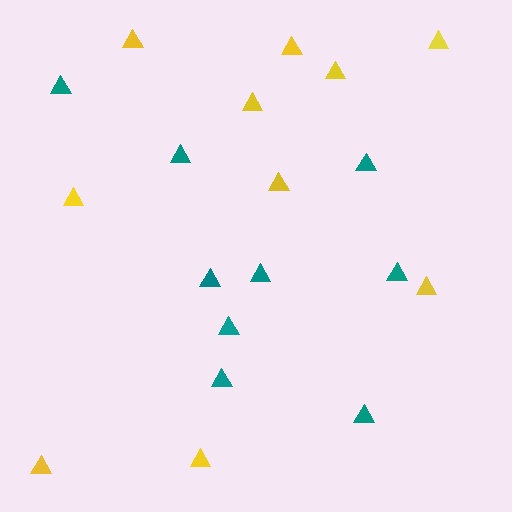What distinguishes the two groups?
There are 2 groups: one group of yellow triangles (10) and one group of teal triangles (9).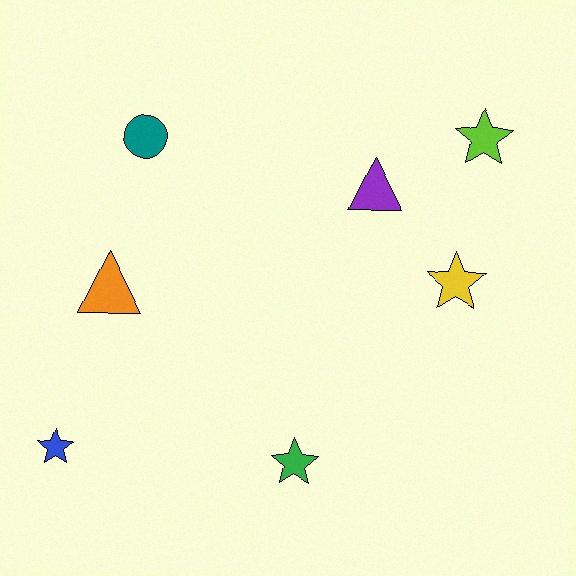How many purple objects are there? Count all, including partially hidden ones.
There is 1 purple object.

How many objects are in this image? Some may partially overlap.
There are 7 objects.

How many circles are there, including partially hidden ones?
There is 1 circle.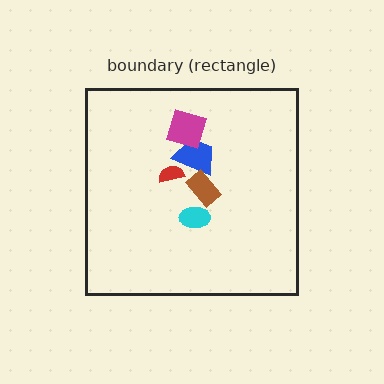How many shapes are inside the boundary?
5 inside, 0 outside.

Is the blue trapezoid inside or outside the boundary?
Inside.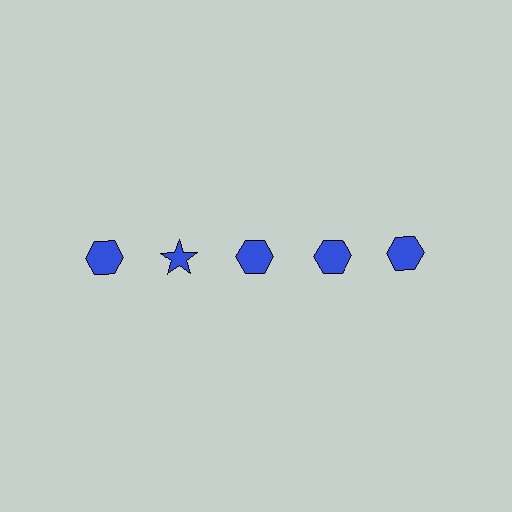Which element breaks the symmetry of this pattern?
The blue star in the top row, second from left column breaks the symmetry. All other shapes are blue hexagons.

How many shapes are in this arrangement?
There are 5 shapes arranged in a grid pattern.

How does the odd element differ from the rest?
It has a different shape: star instead of hexagon.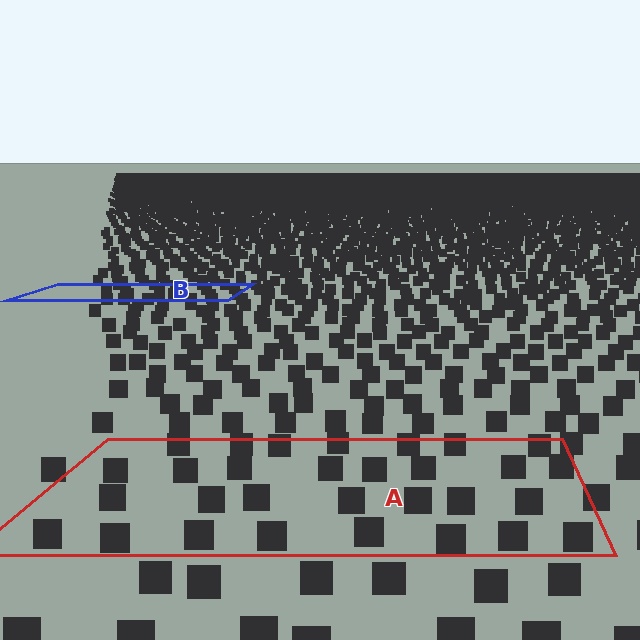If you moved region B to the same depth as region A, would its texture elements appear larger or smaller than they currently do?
They would appear larger. At a closer depth, the same texture elements are projected at a bigger on-screen size.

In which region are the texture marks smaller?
The texture marks are smaller in region B, because it is farther away.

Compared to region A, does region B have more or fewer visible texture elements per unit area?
Region B has more texture elements per unit area — they are packed more densely because it is farther away.